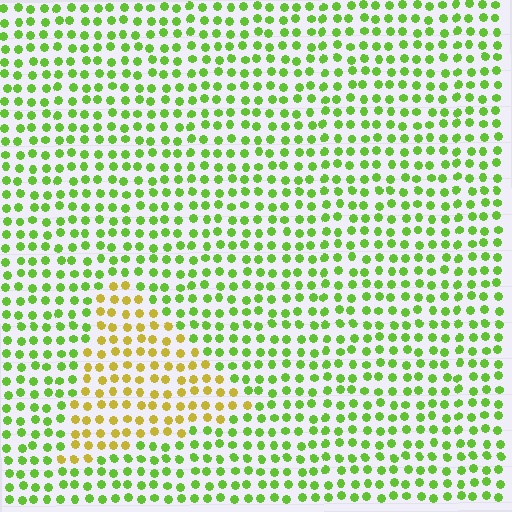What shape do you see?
I see a triangle.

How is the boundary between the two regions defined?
The boundary is defined purely by a slight shift in hue (about 47 degrees). Spacing, size, and orientation are identical on both sides.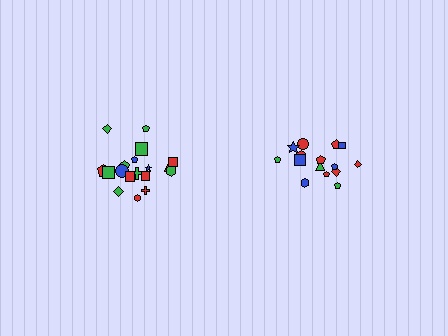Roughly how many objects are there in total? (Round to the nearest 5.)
Roughly 35 objects in total.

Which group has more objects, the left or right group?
The left group.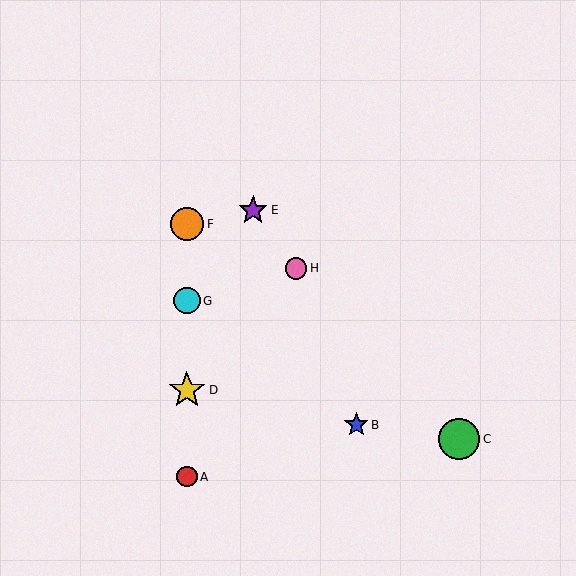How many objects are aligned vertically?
4 objects (A, D, F, G) are aligned vertically.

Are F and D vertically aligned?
Yes, both are at x≈187.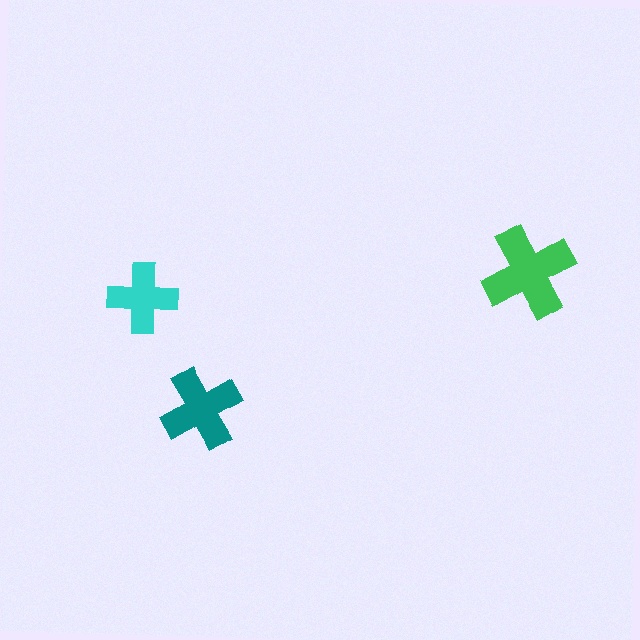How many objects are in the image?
There are 3 objects in the image.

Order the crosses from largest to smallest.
the green one, the teal one, the cyan one.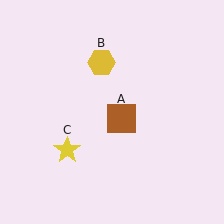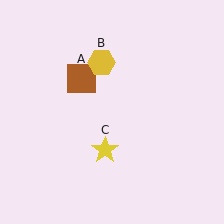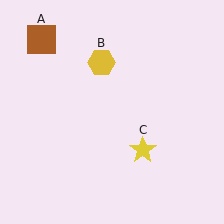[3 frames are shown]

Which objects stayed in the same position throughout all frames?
Yellow hexagon (object B) remained stationary.